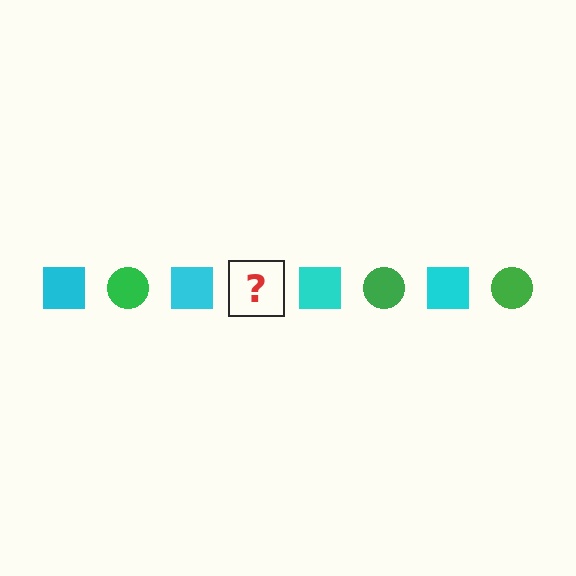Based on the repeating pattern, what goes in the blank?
The blank should be a green circle.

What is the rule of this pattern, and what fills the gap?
The rule is that the pattern alternates between cyan square and green circle. The gap should be filled with a green circle.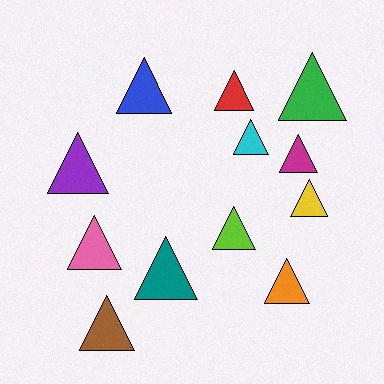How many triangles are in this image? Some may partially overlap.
There are 12 triangles.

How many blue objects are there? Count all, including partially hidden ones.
There is 1 blue object.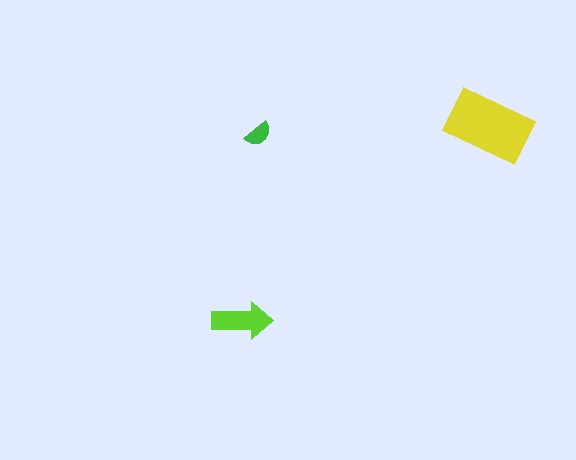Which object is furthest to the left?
The lime arrow is leftmost.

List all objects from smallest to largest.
The green semicircle, the lime arrow, the yellow rectangle.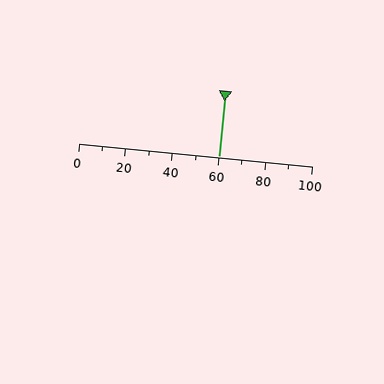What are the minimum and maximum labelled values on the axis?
The axis runs from 0 to 100.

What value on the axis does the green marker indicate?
The marker indicates approximately 60.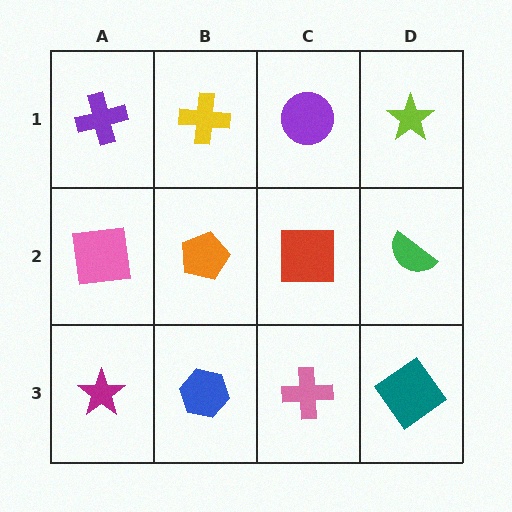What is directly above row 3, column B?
An orange pentagon.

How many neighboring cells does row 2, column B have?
4.